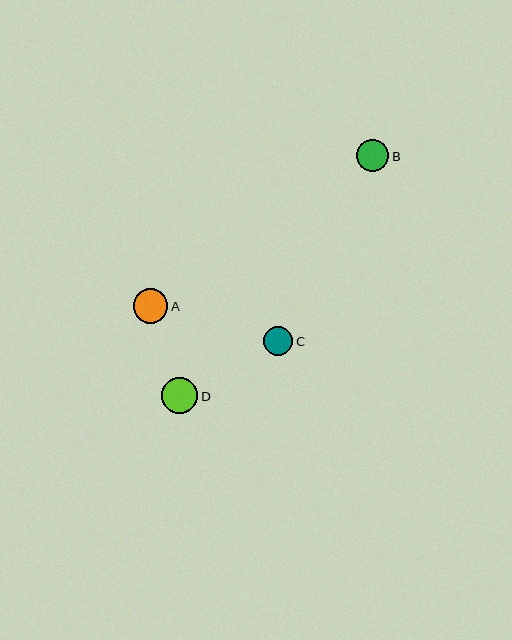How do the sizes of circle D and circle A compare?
Circle D and circle A are approximately the same size.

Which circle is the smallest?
Circle C is the smallest with a size of approximately 29 pixels.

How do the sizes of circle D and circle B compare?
Circle D and circle B are approximately the same size.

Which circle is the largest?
Circle D is the largest with a size of approximately 36 pixels.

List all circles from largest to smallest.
From largest to smallest: D, A, B, C.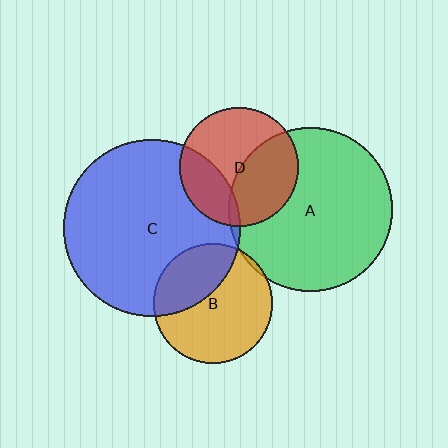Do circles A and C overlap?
Yes.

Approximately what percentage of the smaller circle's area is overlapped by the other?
Approximately 5%.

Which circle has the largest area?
Circle C (blue).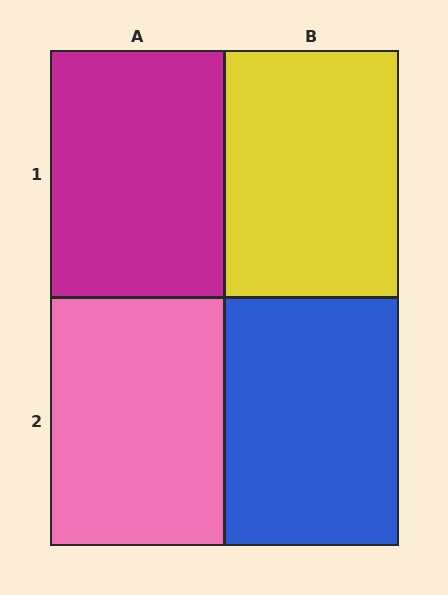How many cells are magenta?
1 cell is magenta.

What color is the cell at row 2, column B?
Blue.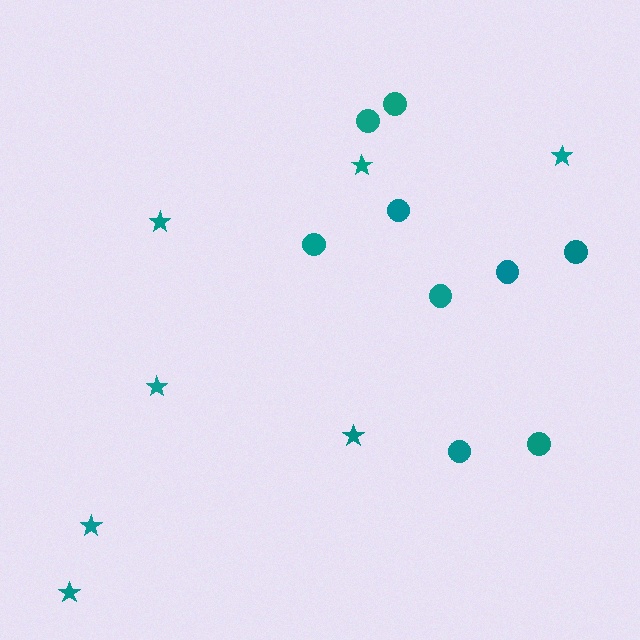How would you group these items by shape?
There are 2 groups: one group of circles (9) and one group of stars (7).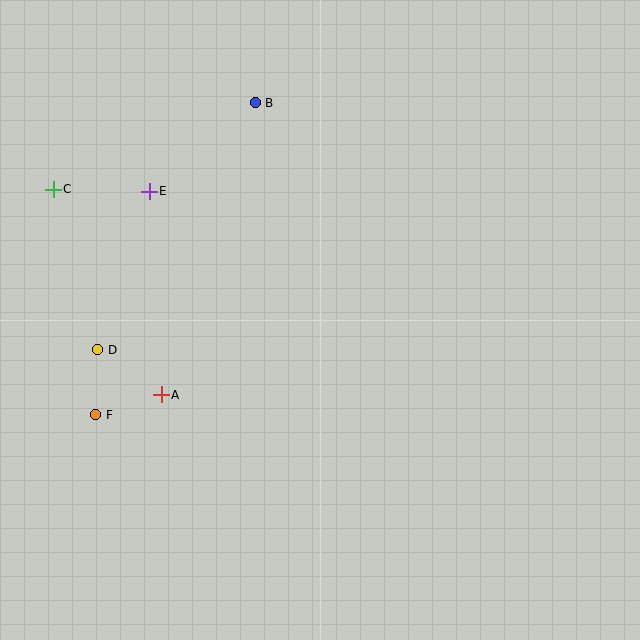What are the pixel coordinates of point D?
Point D is at (98, 350).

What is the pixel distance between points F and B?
The distance between F and B is 350 pixels.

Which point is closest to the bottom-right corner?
Point A is closest to the bottom-right corner.